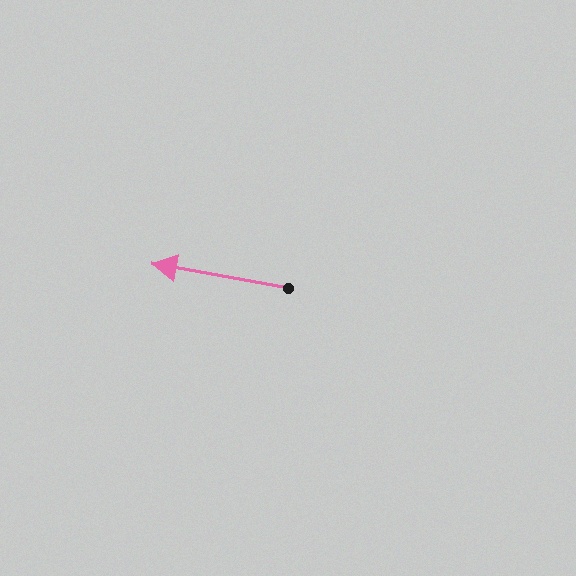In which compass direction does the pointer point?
West.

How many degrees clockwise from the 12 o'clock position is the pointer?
Approximately 280 degrees.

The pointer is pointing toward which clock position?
Roughly 9 o'clock.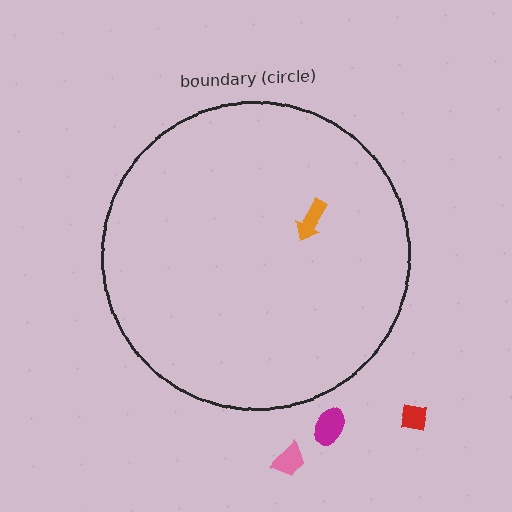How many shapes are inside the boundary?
1 inside, 3 outside.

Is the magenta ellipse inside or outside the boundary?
Outside.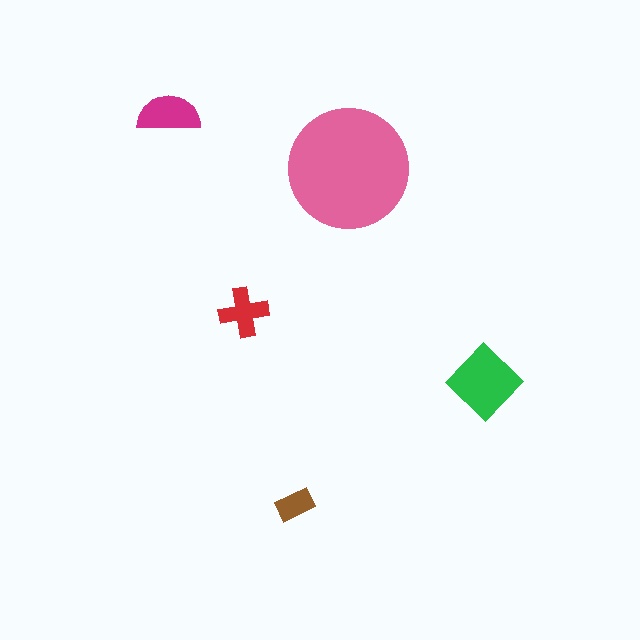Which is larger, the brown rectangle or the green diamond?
The green diamond.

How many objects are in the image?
There are 5 objects in the image.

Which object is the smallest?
The brown rectangle.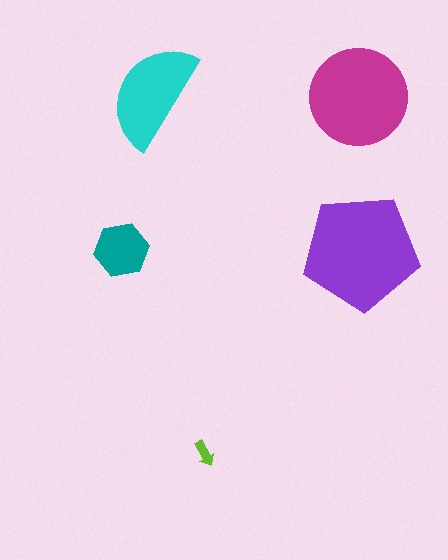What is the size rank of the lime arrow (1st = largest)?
5th.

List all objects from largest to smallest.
The purple pentagon, the magenta circle, the cyan semicircle, the teal hexagon, the lime arrow.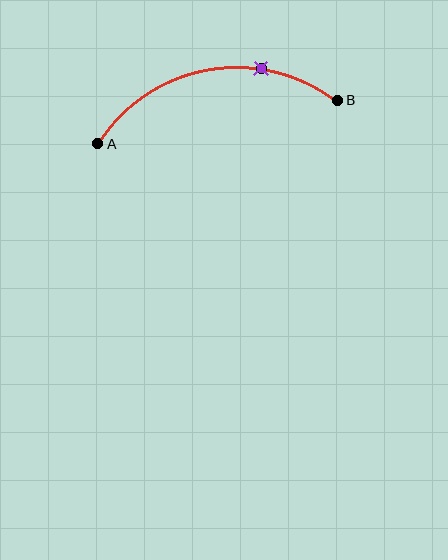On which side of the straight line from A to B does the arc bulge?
The arc bulges above the straight line connecting A and B.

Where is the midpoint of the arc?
The arc midpoint is the point on the curve farthest from the straight line joining A and B. It sits above that line.